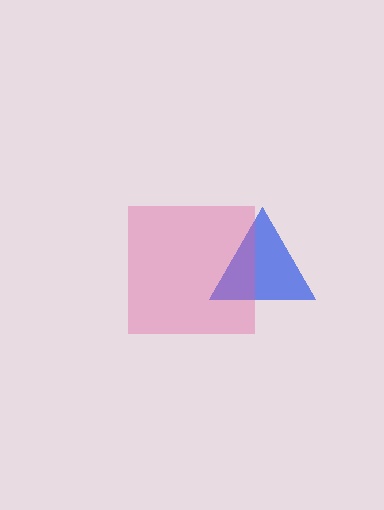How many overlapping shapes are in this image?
There are 2 overlapping shapes in the image.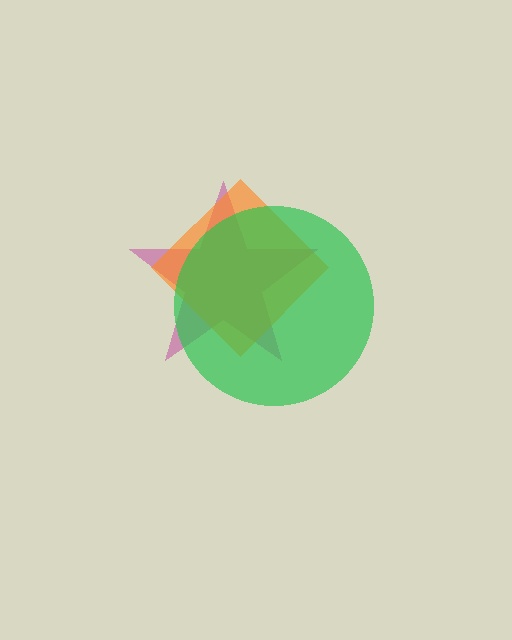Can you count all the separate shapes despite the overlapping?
Yes, there are 3 separate shapes.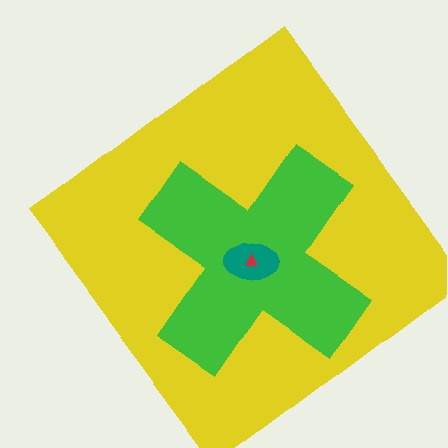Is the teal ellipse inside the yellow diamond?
Yes.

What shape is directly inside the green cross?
The teal ellipse.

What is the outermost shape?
The yellow diamond.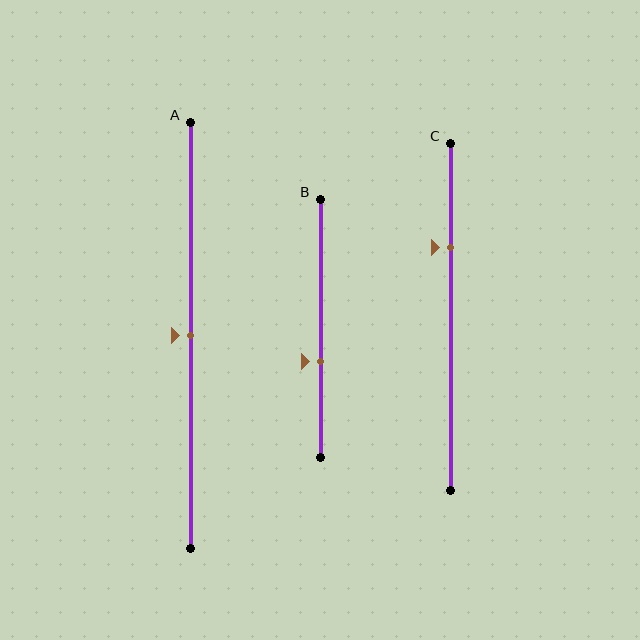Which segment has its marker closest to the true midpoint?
Segment A has its marker closest to the true midpoint.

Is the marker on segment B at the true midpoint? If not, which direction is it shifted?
No, the marker on segment B is shifted downward by about 12% of the segment length.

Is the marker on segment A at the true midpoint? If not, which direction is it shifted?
Yes, the marker on segment A is at the true midpoint.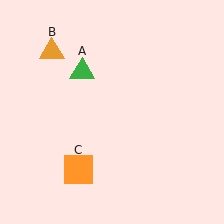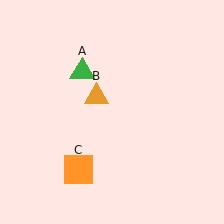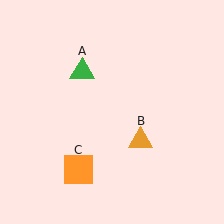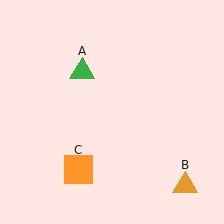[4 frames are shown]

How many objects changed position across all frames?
1 object changed position: orange triangle (object B).